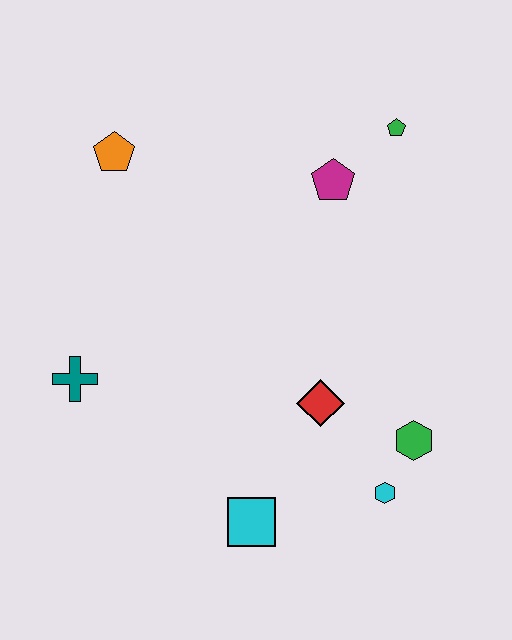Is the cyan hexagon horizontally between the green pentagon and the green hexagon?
No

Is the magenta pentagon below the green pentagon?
Yes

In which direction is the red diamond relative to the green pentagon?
The red diamond is below the green pentagon.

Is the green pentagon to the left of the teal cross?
No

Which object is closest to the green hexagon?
The cyan hexagon is closest to the green hexagon.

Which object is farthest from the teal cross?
The green pentagon is farthest from the teal cross.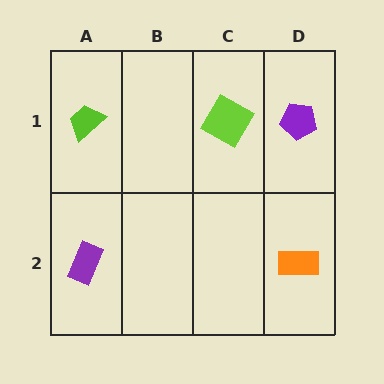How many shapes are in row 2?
2 shapes.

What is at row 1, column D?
A purple pentagon.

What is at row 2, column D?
An orange rectangle.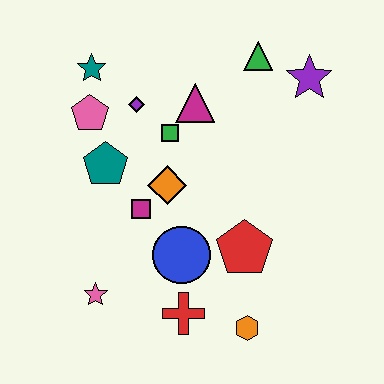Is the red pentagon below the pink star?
No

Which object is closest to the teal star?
The pink pentagon is closest to the teal star.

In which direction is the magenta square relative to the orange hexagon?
The magenta square is above the orange hexagon.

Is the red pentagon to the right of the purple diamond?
Yes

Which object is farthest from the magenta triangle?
The orange hexagon is farthest from the magenta triangle.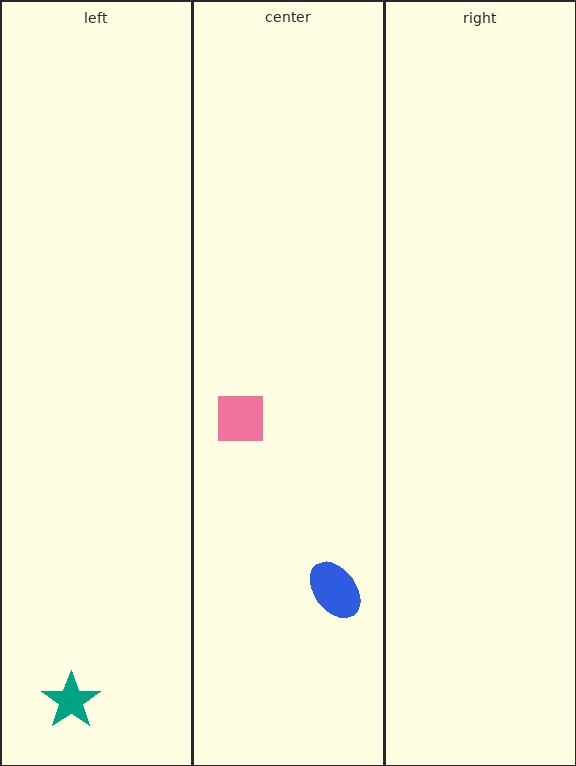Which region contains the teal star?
The left region.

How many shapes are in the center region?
2.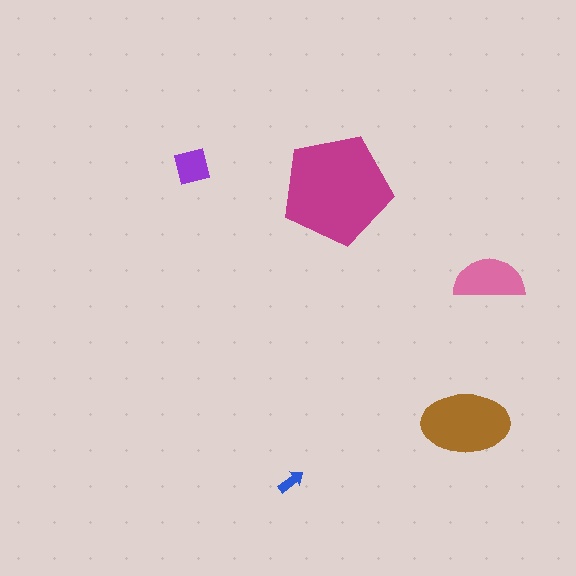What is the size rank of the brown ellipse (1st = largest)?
2nd.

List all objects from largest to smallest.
The magenta pentagon, the brown ellipse, the pink semicircle, the purple square, the blue arrow.